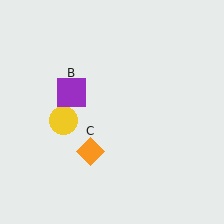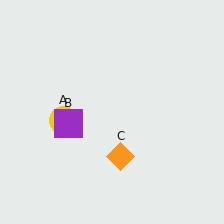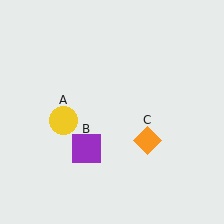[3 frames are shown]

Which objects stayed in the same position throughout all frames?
Yellow circle (object A) remained stationary.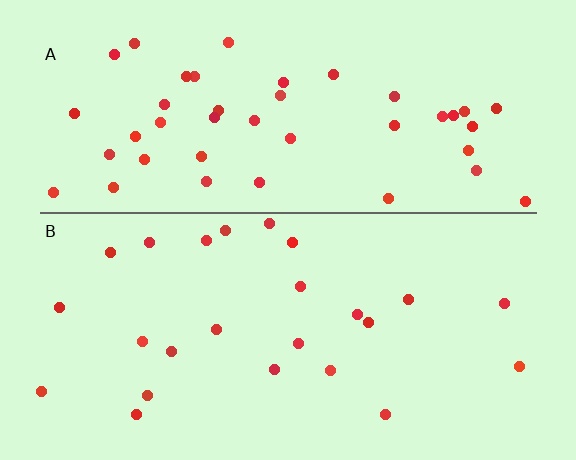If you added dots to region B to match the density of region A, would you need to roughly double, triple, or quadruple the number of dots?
Approximately double.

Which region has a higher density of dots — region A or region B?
A (the top).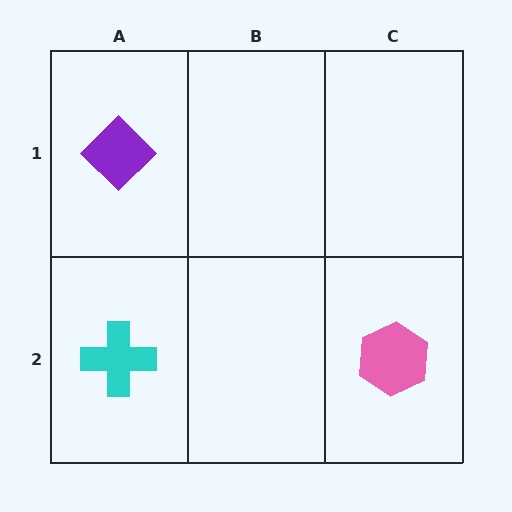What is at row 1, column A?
A purple diamond.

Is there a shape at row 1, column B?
No, that cell is empty.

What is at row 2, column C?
A pink hexagon.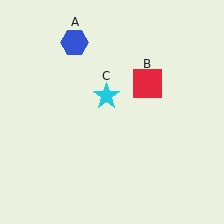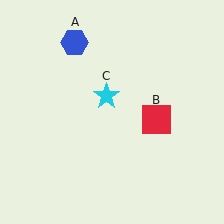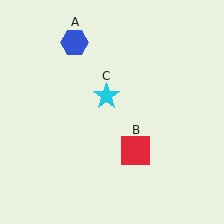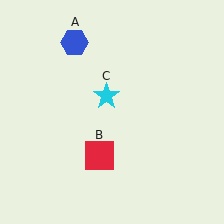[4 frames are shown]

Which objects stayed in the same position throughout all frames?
Blue hexagon (object A) and cyan star (object C) remained stationary.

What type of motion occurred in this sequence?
The red square (object B) rotated clockwise around the center of the scene.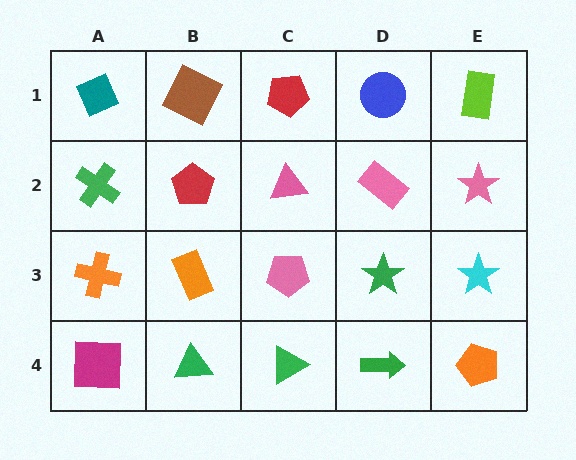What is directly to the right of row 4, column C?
A green arrow.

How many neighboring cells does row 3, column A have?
3.